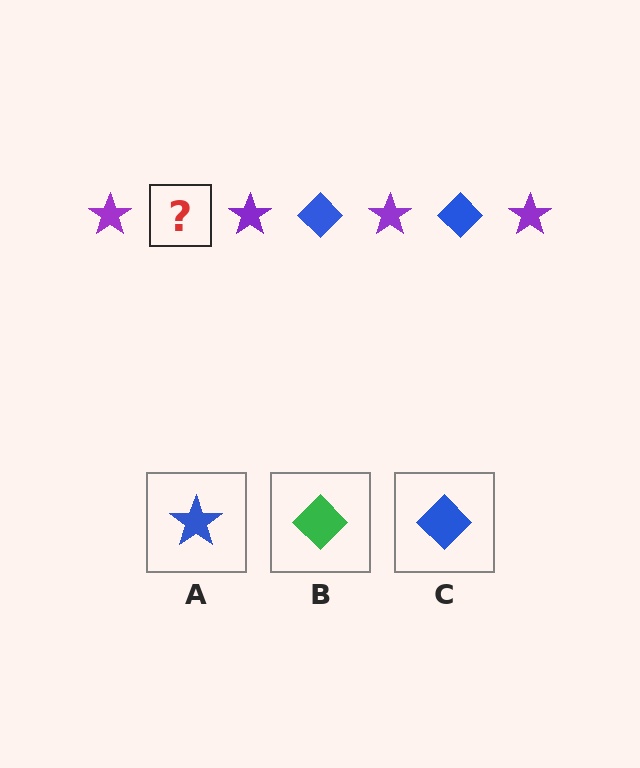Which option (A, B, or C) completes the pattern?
C.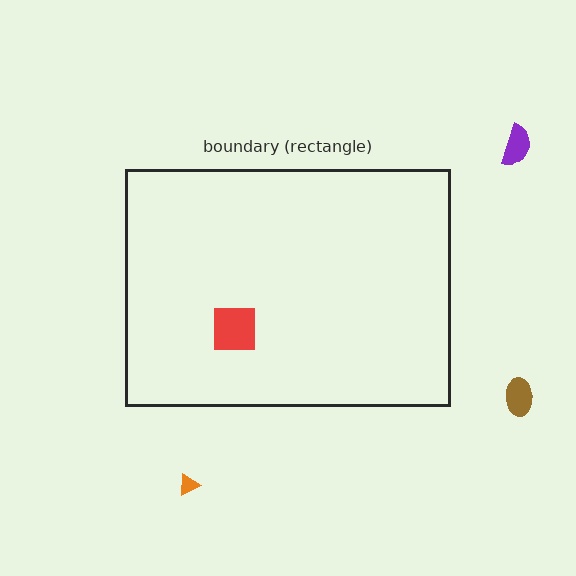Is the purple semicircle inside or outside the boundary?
Outside.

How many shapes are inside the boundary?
1 inside, 3 outside.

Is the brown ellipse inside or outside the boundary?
Outside.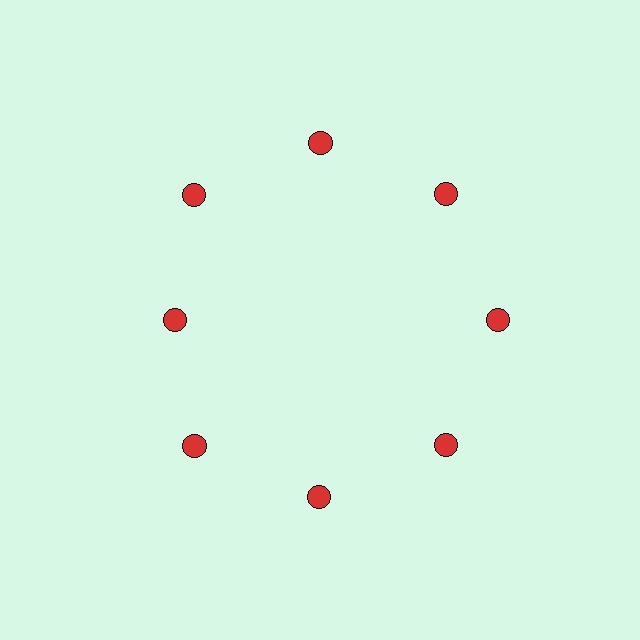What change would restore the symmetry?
The symmetry would be restored by moving it outward, back onto the ring so that all 8 circles sit at equal angles and equal distance from the center.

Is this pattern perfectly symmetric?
No. The 8 red circles are arranged in a ring, but one element near the 9 o'clock position is pulled inward toward the center, breaking the 8-fold rotational symmetry.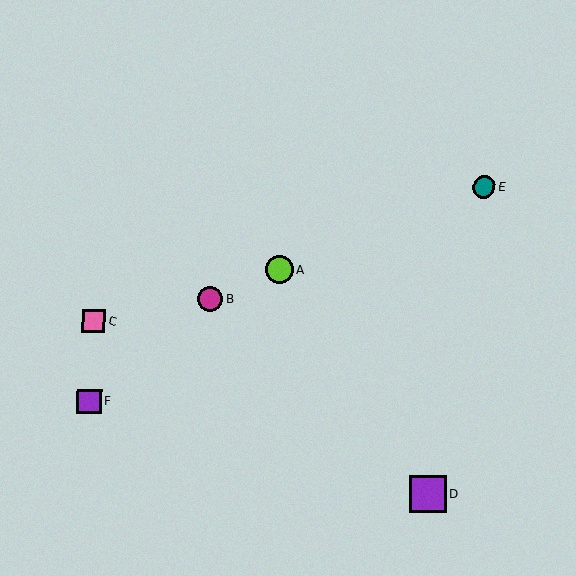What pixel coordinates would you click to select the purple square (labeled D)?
Click at (428, 494) to select the purple square D.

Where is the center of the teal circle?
The center of the teal circle is at (484, 187).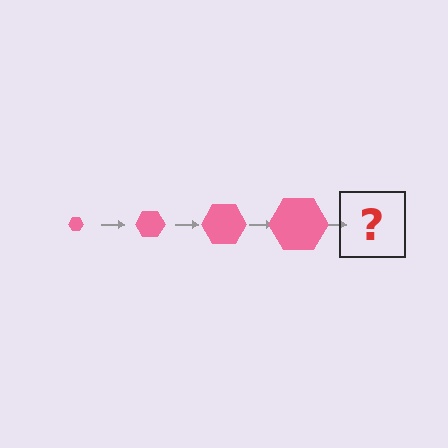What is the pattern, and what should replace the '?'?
The pattern is that the hexagon gets progressively larger each step. The '?' should be a pink hexagon, larger than the previous one.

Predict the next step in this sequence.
The next step is a pink hexagon, larger than the previous one.